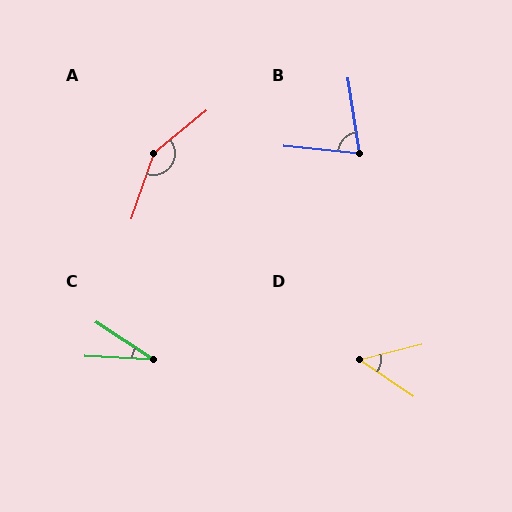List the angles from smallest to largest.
C (30°), D (49°), B (75°), A (148°).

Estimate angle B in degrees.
Approximately 75 degrees.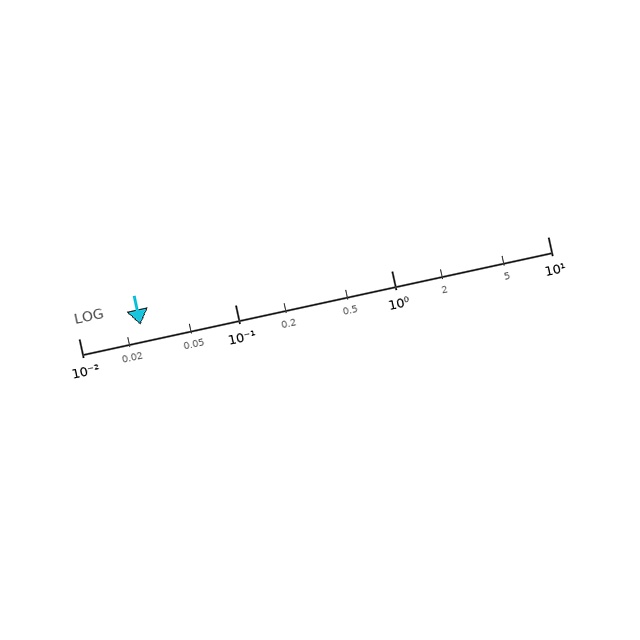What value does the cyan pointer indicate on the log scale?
The pointer indicates approximately 0.025.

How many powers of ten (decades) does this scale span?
The scale spans 3 decades, from 0.01 to 10.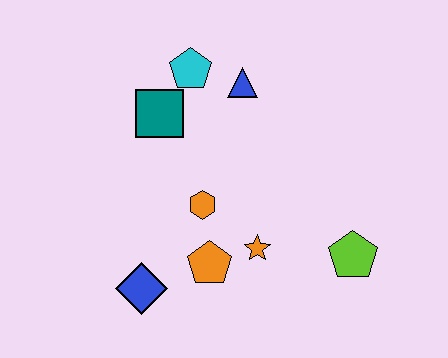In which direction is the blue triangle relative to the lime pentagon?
The blue triangle is above the lime pentagon.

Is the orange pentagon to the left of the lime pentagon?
Yes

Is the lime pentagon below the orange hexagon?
Yes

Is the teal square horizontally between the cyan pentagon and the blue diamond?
Yes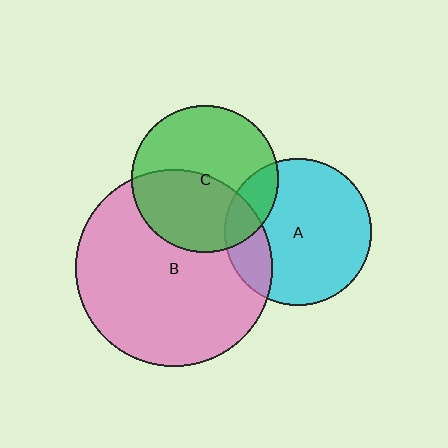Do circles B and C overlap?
Yes.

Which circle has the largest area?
Circle B (pink).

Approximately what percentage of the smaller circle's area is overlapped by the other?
Approximately 45%.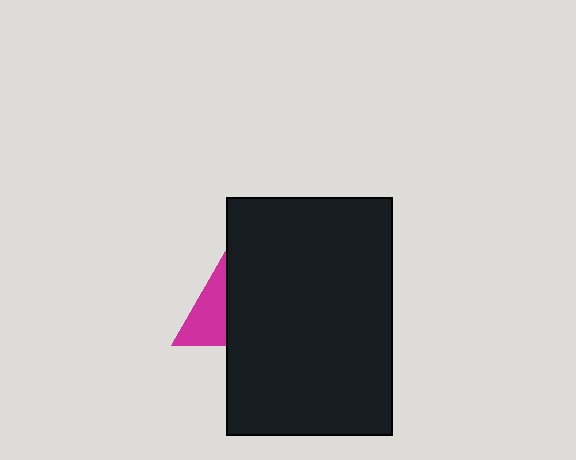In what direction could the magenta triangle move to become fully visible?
The magenta triangle could move left. That would shift it out from behind the black rectangle entirely.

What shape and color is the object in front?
The object in front is a black rectangle.